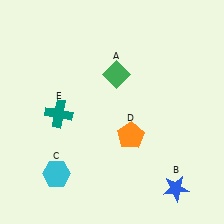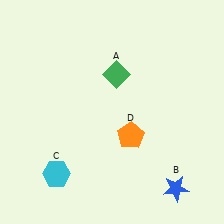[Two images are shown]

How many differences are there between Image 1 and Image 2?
There is 1 difference between the two images.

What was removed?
The teal cross (E) was removed in Image 2.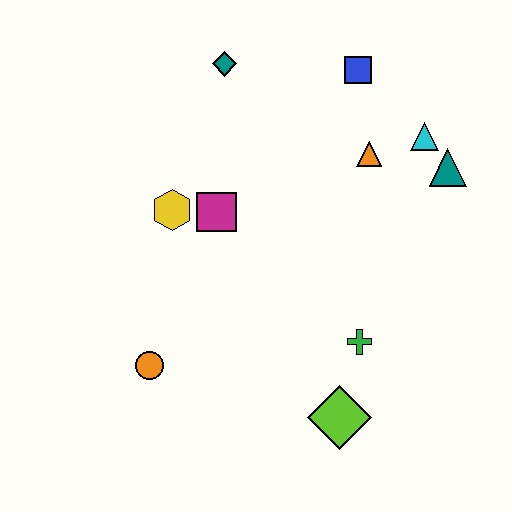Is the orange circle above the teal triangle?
No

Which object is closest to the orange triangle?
The cyan triangle is closest to the orange triangle.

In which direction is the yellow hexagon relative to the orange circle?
The yellow hexagon is above the orange circle.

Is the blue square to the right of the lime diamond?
Yes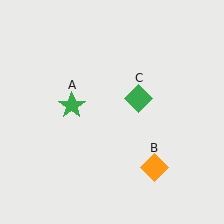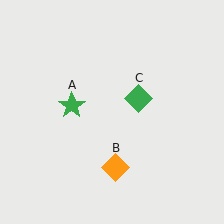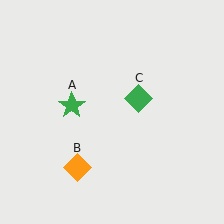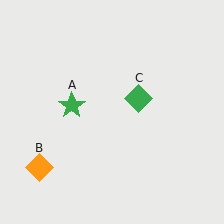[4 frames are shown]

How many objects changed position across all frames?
1 object changed position: orange diamond (object B).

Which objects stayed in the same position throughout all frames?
Green star (object A) and green diamond (object C) remained stationary.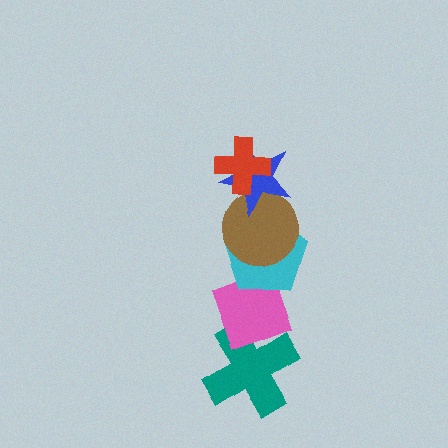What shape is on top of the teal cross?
The pink diamond is on top of the teal cross.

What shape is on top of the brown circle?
The blue star is on top of the brown circle.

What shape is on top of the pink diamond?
The cyan pentagon is on top of the pink diamond.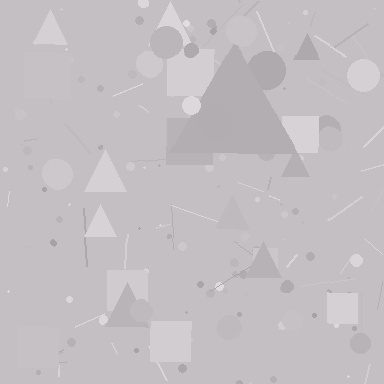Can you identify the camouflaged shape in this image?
The camouflaged shape is a triangle.